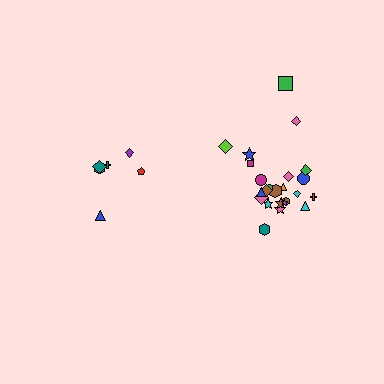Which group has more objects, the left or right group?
The right group.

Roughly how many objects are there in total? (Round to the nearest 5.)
Roughly 30 objects in total.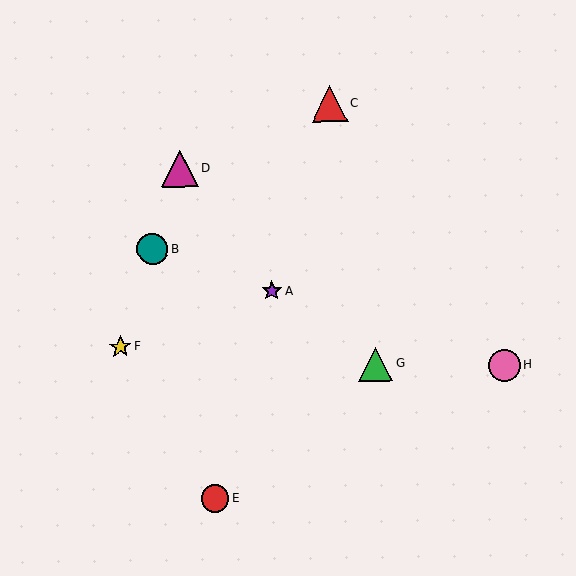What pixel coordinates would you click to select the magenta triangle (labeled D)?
Click at (180, 169) to select the magenta triangle D.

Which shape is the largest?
The magenta triangle (labeled D) is the largest.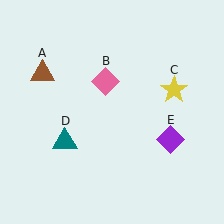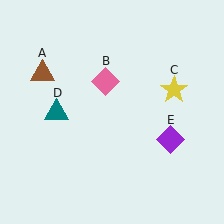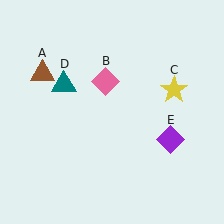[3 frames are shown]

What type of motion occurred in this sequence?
The teal triangle (object D) rotated clockwise around the center of the scene.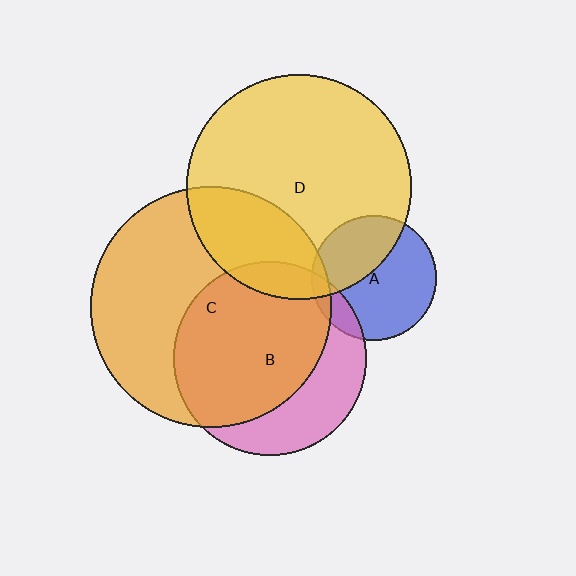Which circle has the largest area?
Circle C (orange).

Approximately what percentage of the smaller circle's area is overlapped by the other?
Approximately 70%.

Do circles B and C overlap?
Yes.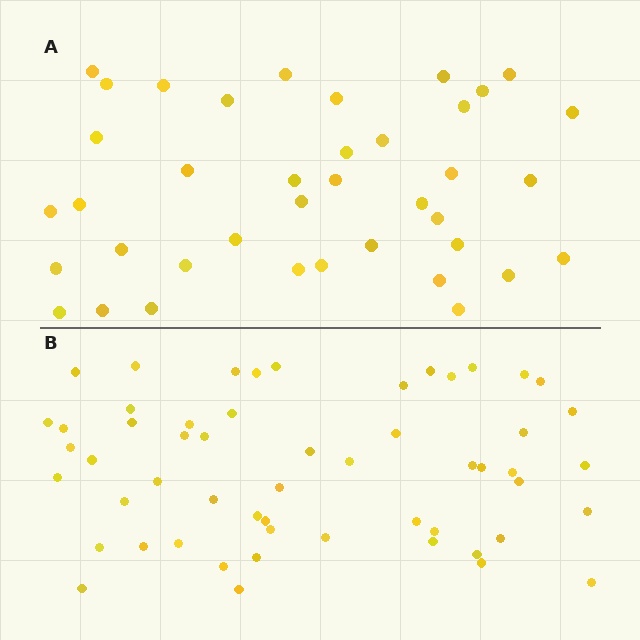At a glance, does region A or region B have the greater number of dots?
Region B (the bottom region) has more dots.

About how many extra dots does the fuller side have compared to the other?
Region B has approximately 15 more dots than region A.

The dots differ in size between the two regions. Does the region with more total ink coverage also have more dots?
No. Region A has more total ink coverage because its dots are larger, but region B actually contains more individual dots. Total area can be misleading — the number of items is what matters here.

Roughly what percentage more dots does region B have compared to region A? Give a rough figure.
About 40% more.